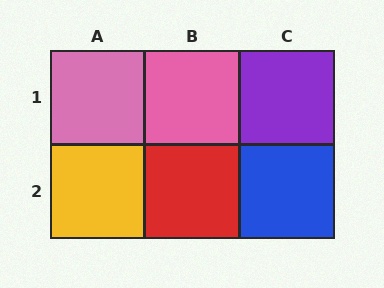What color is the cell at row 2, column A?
Yellow.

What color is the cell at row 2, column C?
Blue.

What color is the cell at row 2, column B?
Red.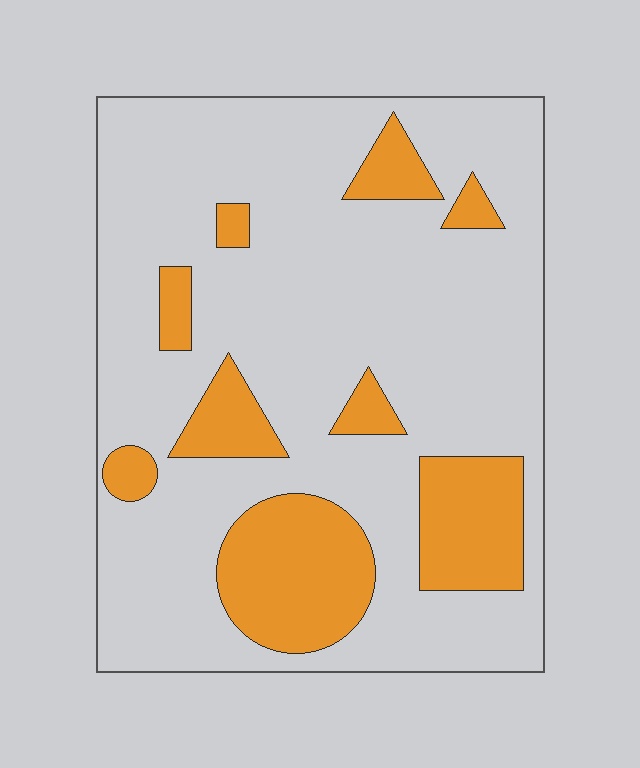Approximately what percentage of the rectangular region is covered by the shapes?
Approximately 20%.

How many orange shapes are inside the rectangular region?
9.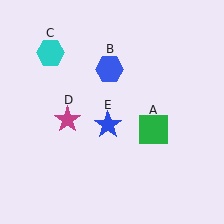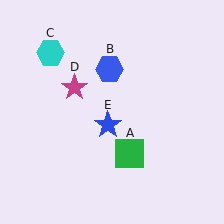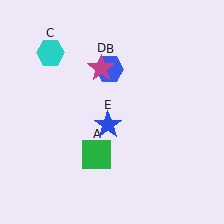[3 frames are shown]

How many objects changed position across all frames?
2 objects changed position: green square (object A), magenta star (object D).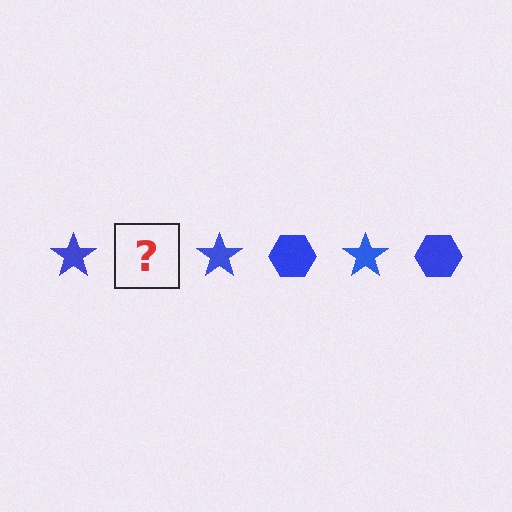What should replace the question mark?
The question mark should be replaced with a blue hexagon.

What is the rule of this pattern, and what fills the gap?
The rule is that the pattern cycles through star, hexagon shapes in blue. The gap should be filled with a blue hexagon.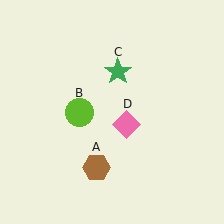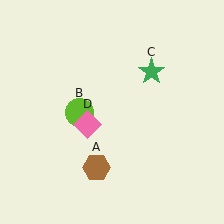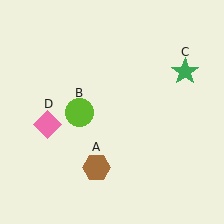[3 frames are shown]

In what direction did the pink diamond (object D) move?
The pink diamond (object D) moved left.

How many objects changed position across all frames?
2 objects changed position: green star (object C), pink diamond (object D).